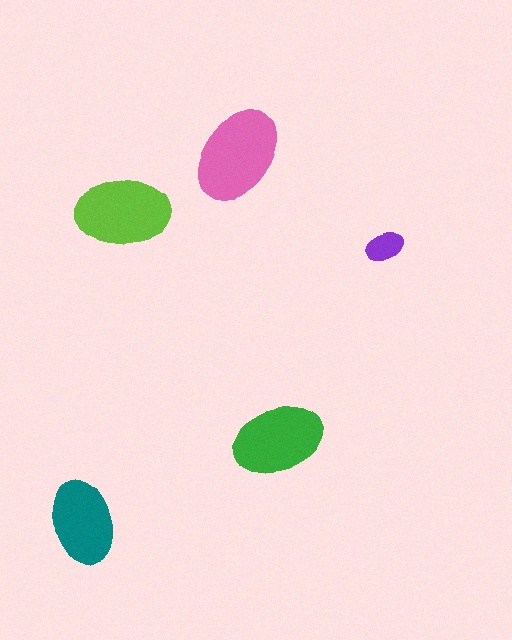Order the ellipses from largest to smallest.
the pink one, the lime one, the green one, the teal one, the purple one.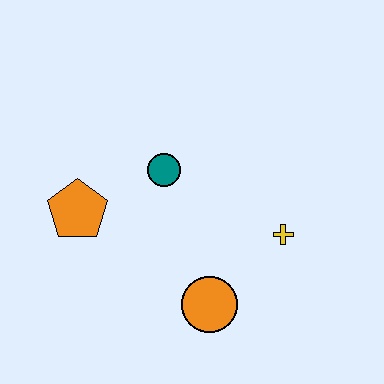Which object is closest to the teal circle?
The orange pentagon is closest to the teal circle.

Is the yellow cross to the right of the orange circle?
Yes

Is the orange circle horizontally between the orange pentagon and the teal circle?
No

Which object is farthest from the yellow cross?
The orange pentagon is farthest from the yellow cross.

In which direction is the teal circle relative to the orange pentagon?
The teal circle is to the right of the orange pentagon.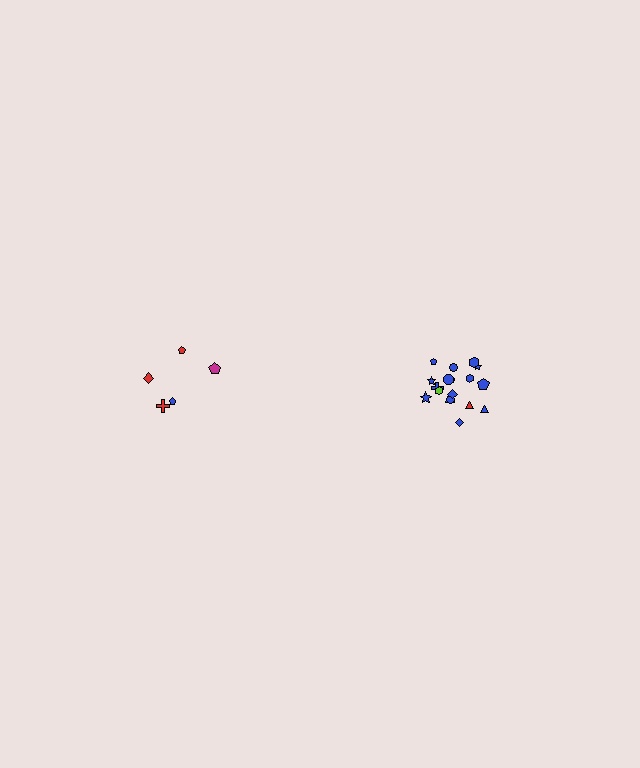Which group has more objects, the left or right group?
The right group.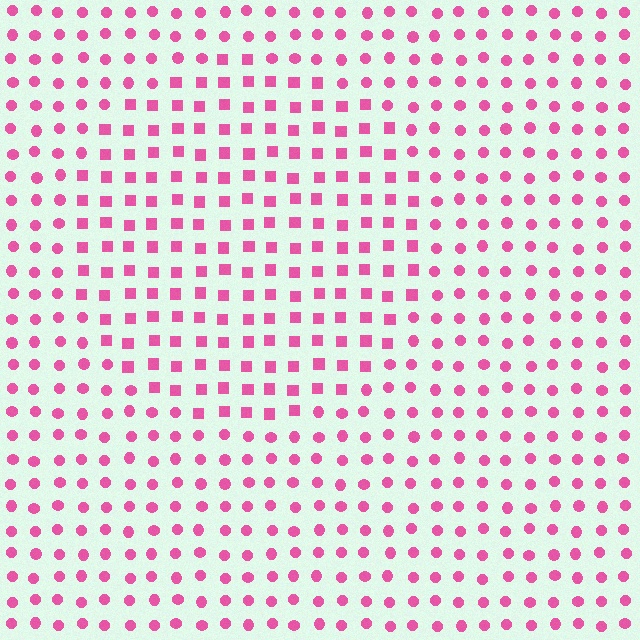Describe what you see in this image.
The image is filled with small pink elements arranged in a uniform grid. A circle-shaped region contains squares, while the surrounding area contains circles. The boundary is defined purely by the change in element shape.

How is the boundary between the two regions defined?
The boundary is defined by a change in element shape: squares inside vs. circles outside. All elements share the same color and spacing.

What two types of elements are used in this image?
The image uses squares inside the circle region and circles outside it.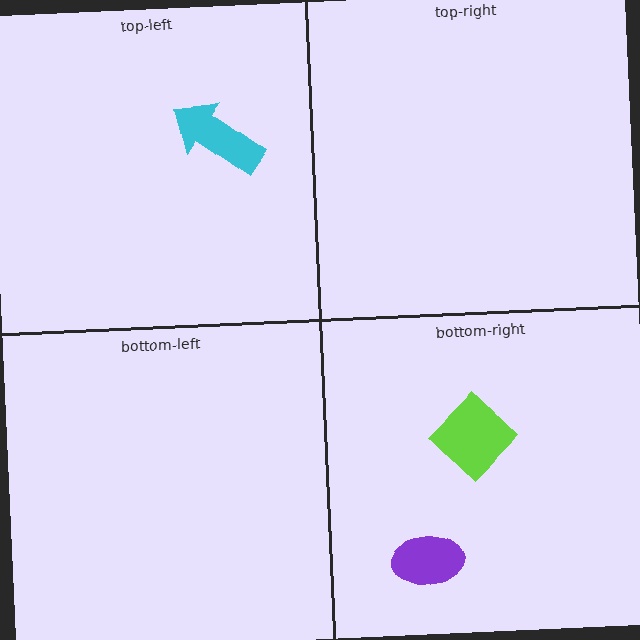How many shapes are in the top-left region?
1.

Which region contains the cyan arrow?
The top-left region.